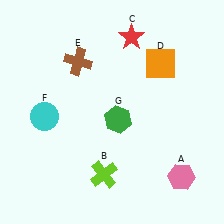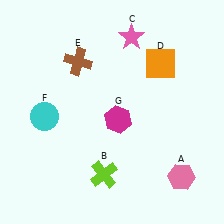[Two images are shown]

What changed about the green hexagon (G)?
In Image 1, G is green. In Image 2, it changed to magenta.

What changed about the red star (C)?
In Image 1, C is red. In Image 2, it changed to pink.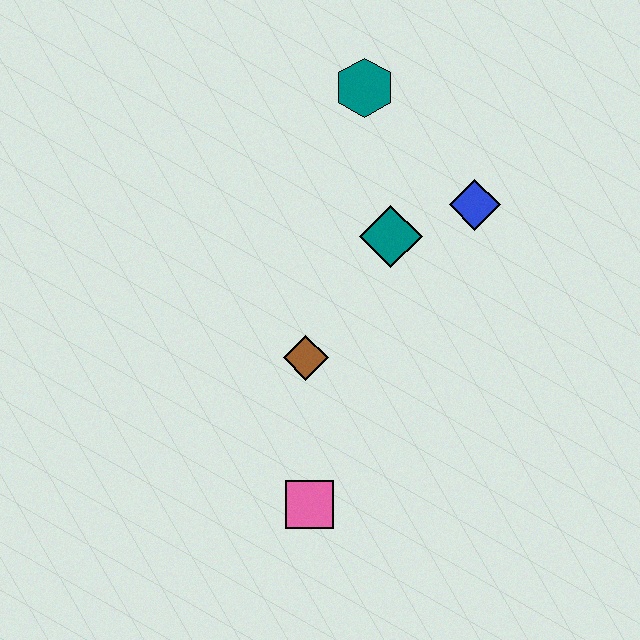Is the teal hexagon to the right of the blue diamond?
No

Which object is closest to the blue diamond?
The teal diamond is closest to the blue diamond.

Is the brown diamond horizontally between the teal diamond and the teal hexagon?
No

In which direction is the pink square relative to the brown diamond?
The pink square is below the brown diamond.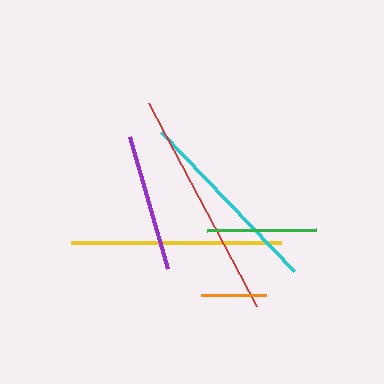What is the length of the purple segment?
The purple segment is approximately 137 pixels long.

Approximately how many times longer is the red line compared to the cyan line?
The red line is approximately 1.2 times the length of the cyan line.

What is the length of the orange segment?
The orange segment is approximately 65 pixels long.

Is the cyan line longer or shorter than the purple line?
The cyan line is longer than the purple line.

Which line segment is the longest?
The red line is the longest at approximately 230 pixels.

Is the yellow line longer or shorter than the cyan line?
The yellow line is longer than the cyan line.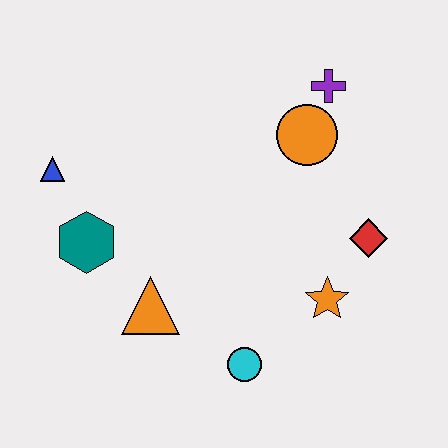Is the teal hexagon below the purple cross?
Yes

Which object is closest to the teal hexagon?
The blue triangle is closest to the teal hexagon.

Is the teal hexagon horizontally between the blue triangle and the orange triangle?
Yes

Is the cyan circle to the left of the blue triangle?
No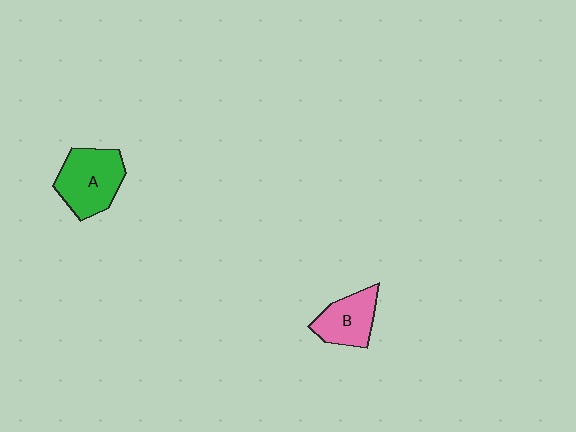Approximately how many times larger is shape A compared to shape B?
Approximately 1.3 times.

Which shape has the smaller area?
Shape B (pink).